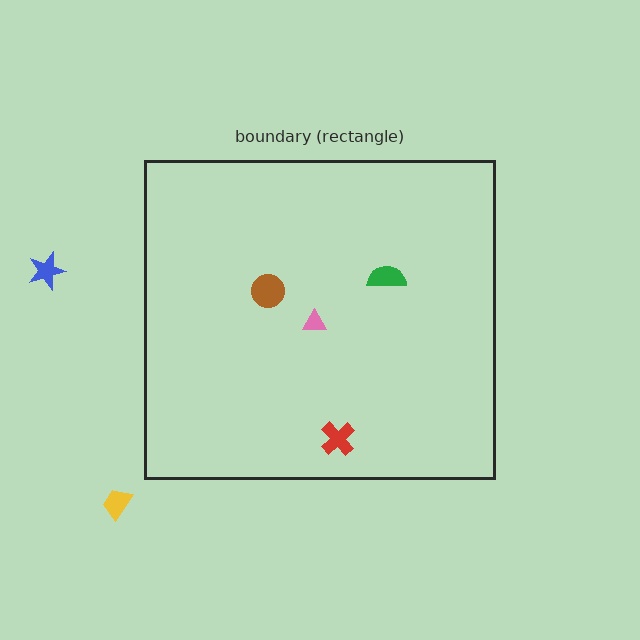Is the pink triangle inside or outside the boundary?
Inside.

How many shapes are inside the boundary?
4 inside, 2 outside.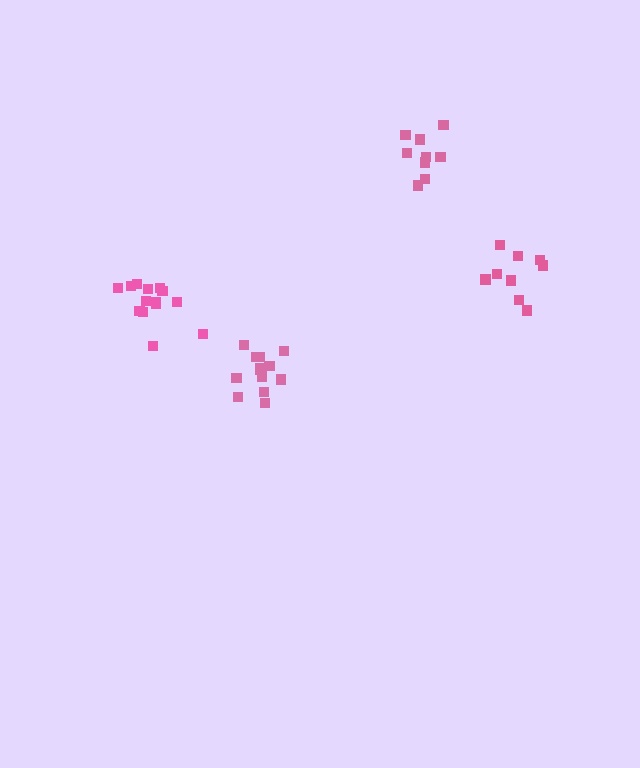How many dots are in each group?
Group 1: 13 dots, Group 2: 9 dots, Group 3: 9 dots, Group 4: 14 dots (45 total).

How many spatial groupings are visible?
There are 4 spatial groupings.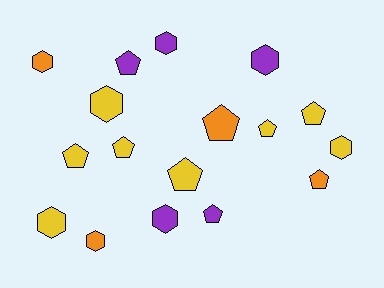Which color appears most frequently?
Yellow, with 8 objects.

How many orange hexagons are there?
There are 2 orange hexagons.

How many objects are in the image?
There are 17 objects.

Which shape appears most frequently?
Pentagon, with 9 objects.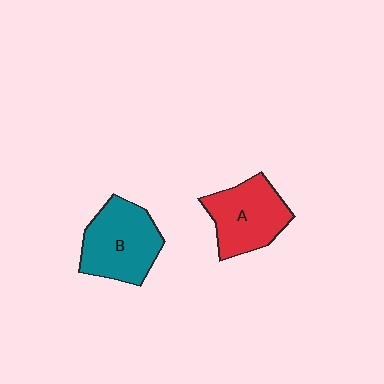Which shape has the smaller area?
Shape A (red).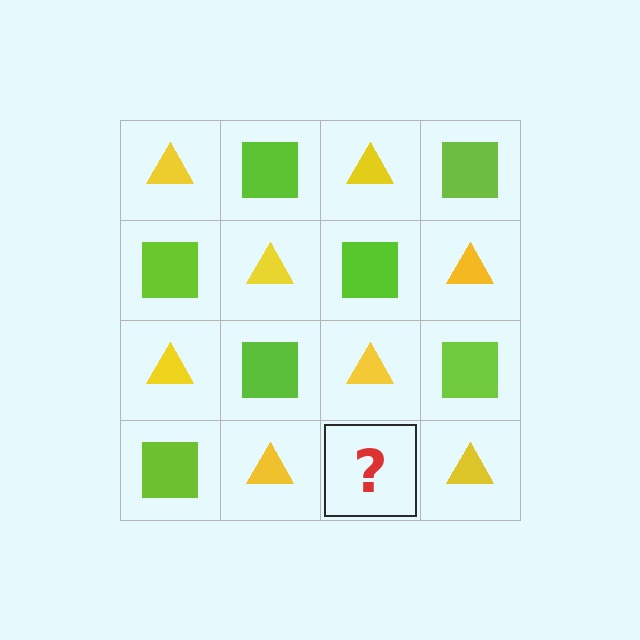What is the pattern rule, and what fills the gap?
The rule is that it alternates yellow triangle and lime square in a checkerboard pattern. The gap should be filled with a lime square.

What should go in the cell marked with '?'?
The missing cell should contain a lime square.